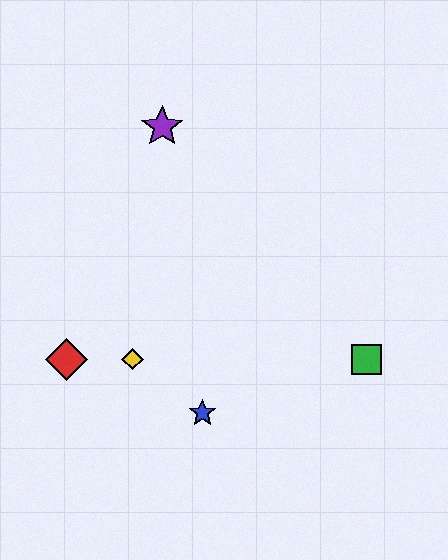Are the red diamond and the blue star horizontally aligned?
No, the red diamond is at y≈359 and the blue star is at y≈413.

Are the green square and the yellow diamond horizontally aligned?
Yes, both are at y≈359.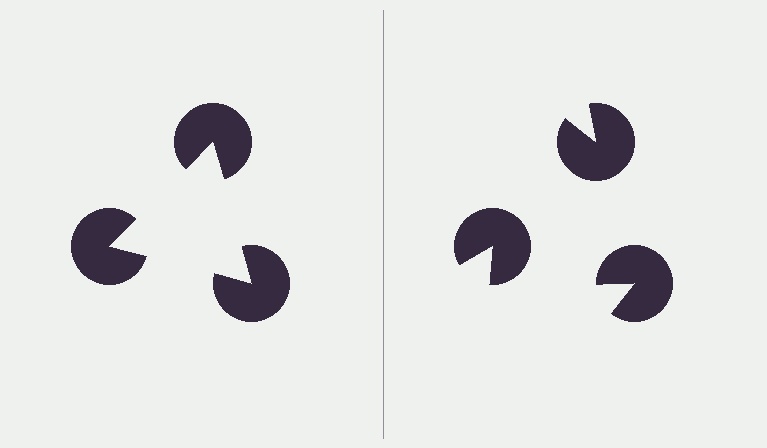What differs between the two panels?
The pac-man discs are positioned identically on both sides; only the wedge orientations differ. On the left they align to a triangle; on the right they are misaligned.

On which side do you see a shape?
An illusory triangle appears on the left side. On the right side the wedge cuts are rotated, so no coherent shape forms.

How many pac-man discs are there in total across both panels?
6 — 3 on each side.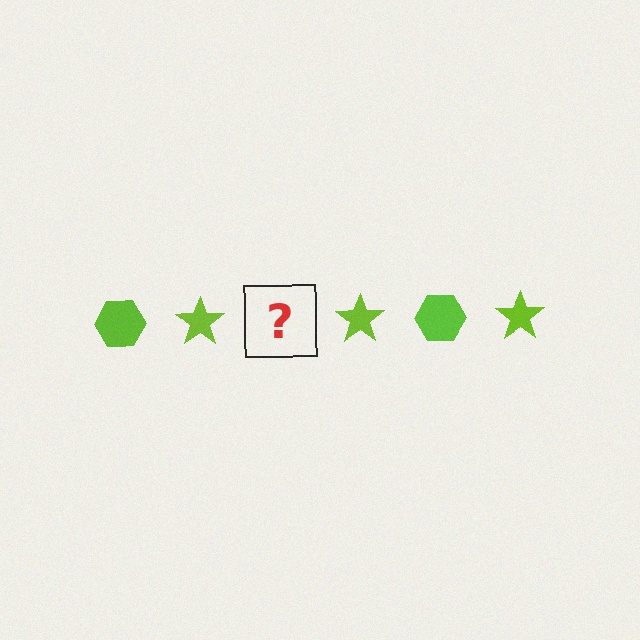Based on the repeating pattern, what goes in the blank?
The blank should be a lime hexagon.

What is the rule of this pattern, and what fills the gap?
The rule is that the pattern cycles through hexagon, star shapes in lime. The gap should be filled with a lime hexagon.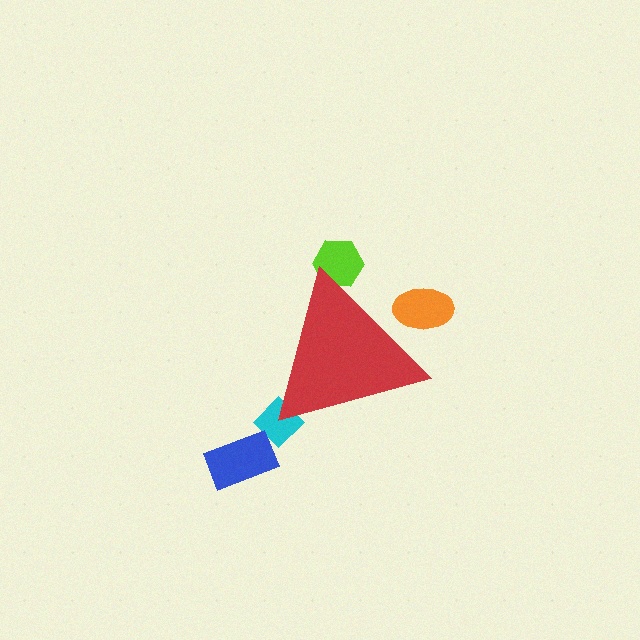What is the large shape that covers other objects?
A red triangle.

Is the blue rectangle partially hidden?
No, the blue rectangle is fully visible.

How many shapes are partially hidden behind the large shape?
3 shapes are partially hidden.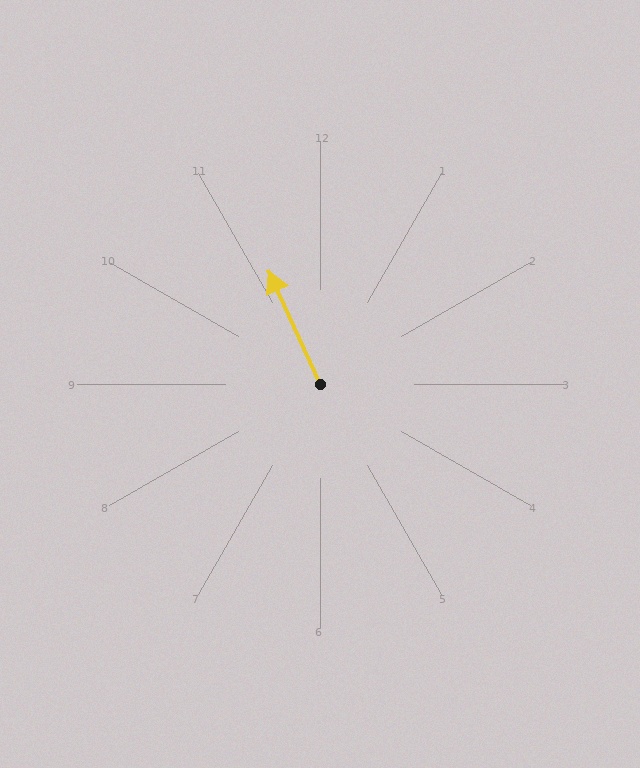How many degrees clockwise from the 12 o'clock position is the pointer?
Approximately 335 degrees.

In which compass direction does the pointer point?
Northwest.